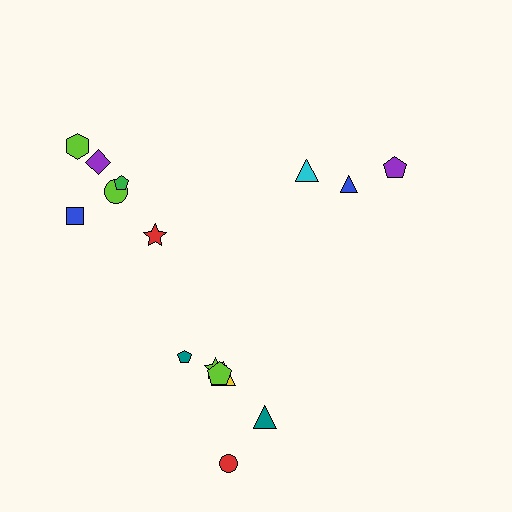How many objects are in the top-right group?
There are 3 objects.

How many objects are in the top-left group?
There are 6 objects.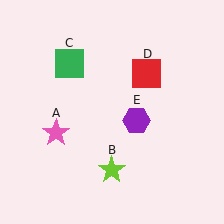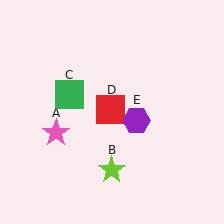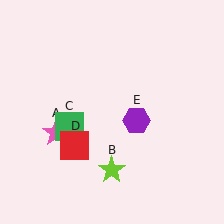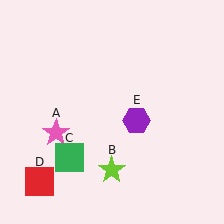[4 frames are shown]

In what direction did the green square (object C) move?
The green square (object C) moved down.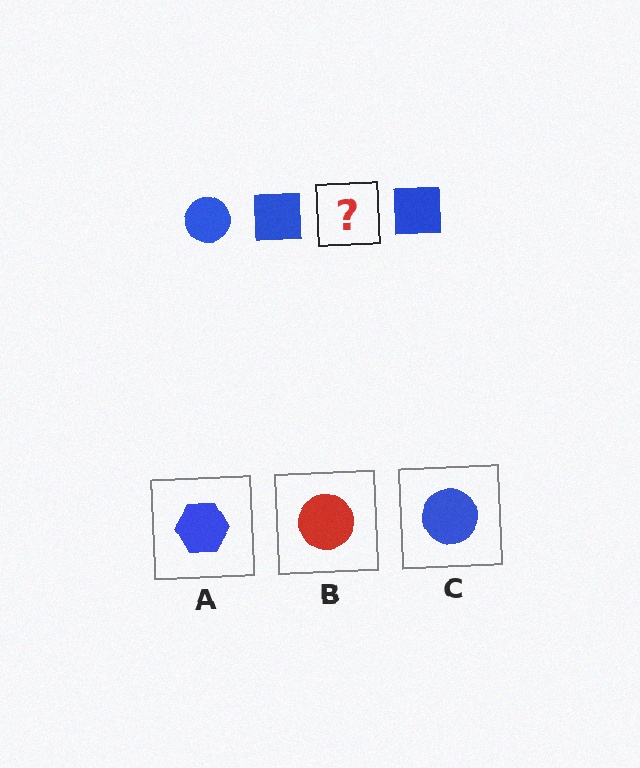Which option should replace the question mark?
Option C.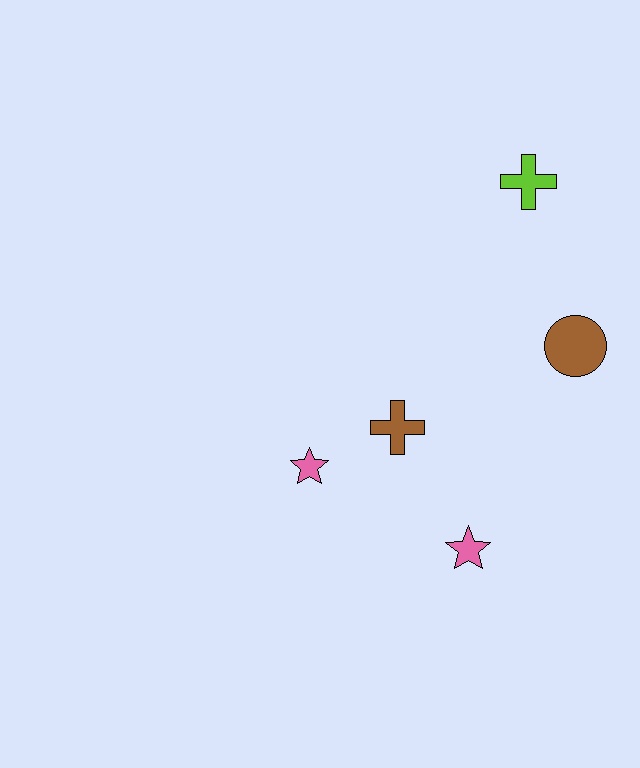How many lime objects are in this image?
There is 1 lime object.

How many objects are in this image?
There are 5 objects.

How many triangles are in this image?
There are no triangles.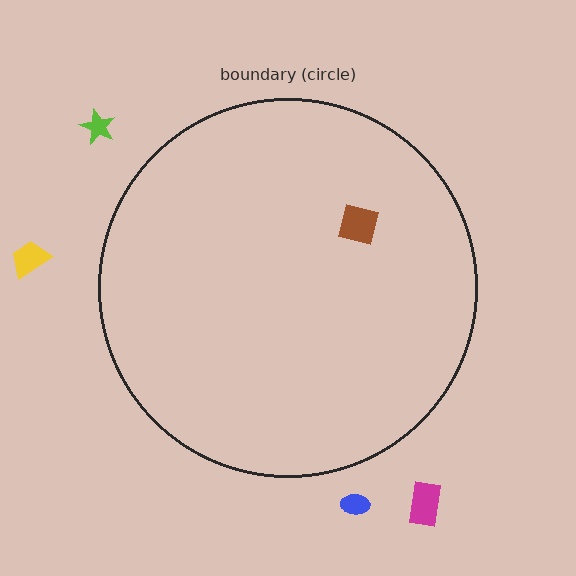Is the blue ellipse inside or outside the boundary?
Outside.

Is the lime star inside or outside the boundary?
Outside.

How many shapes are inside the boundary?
1 inside, 4 outside.